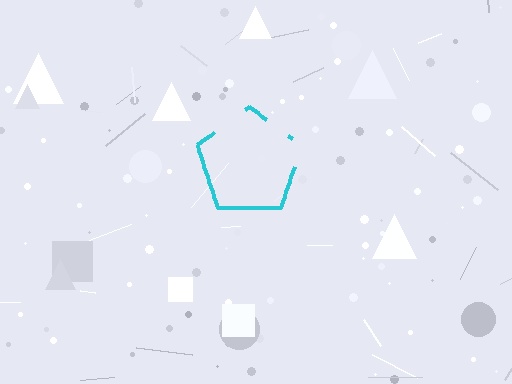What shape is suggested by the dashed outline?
The dashed outline suggests a pentagon.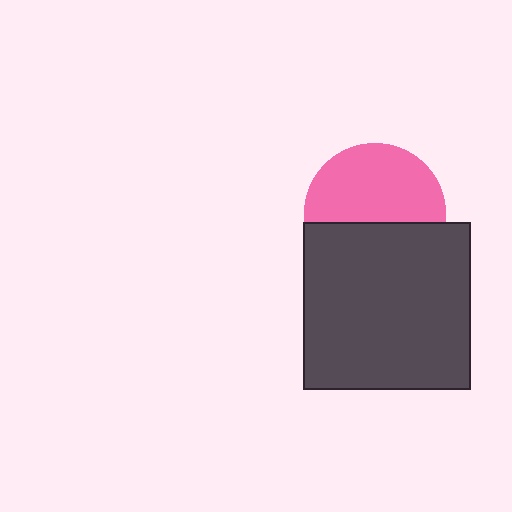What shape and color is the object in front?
The object in front is a dark gray square.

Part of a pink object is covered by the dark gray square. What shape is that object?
It is a circle.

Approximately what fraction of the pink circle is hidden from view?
Roughly 43% of the pink circle is hidden behind the dark gray square.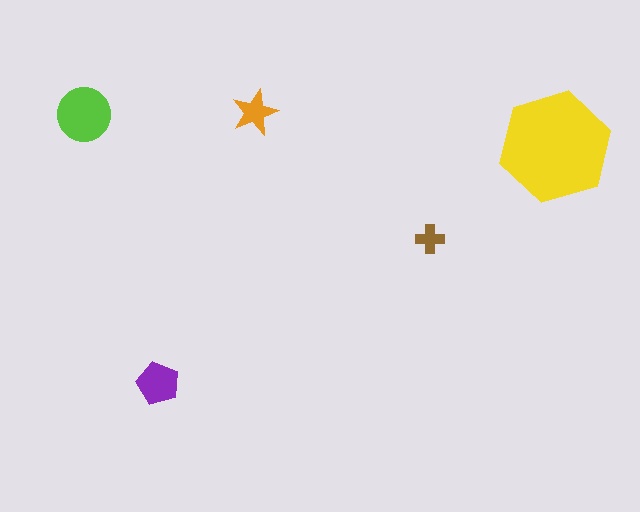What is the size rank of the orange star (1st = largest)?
4th.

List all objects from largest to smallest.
The yellow hexagon, the lime circle, the purple pentagon, the orange star, the brown cross.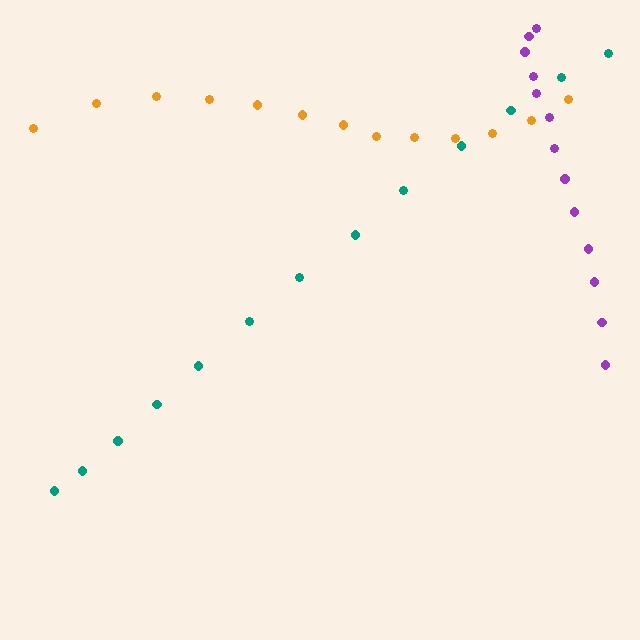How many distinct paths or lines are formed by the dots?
There are 3 distinct paths.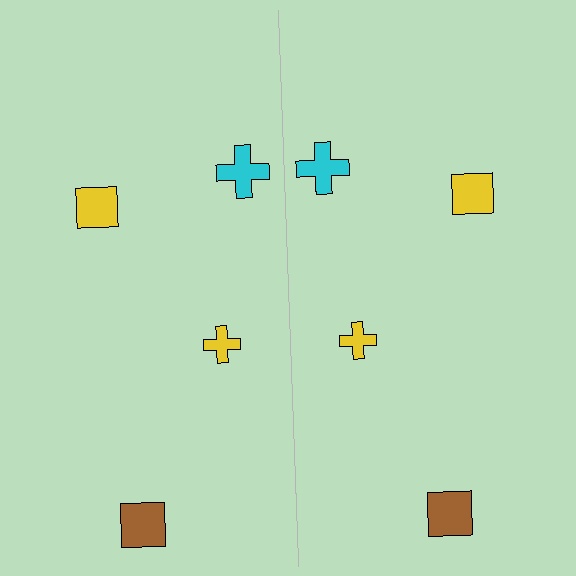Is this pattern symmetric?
Yes, this pattern has bilateral (reflection) symmetry.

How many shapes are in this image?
There are 8 shapes in this image.